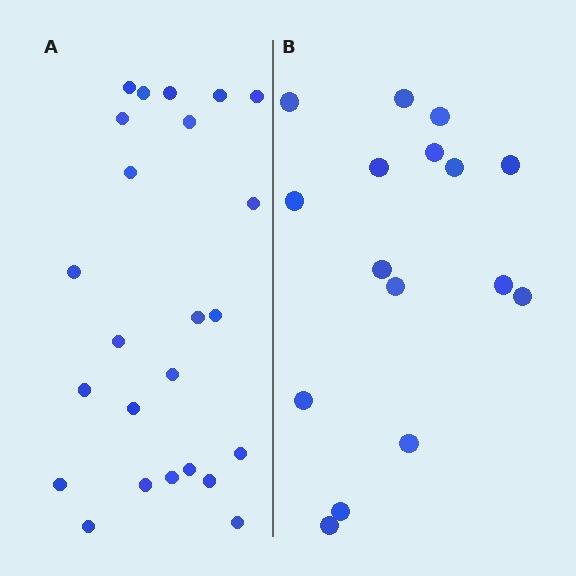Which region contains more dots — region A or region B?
Region A (the left region) has more dots.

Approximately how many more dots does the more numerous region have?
Region A has roughly 8 or so more dots than region B.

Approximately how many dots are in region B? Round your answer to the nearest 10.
About 20 dots. (The exact count is 16, which rounds to 20.)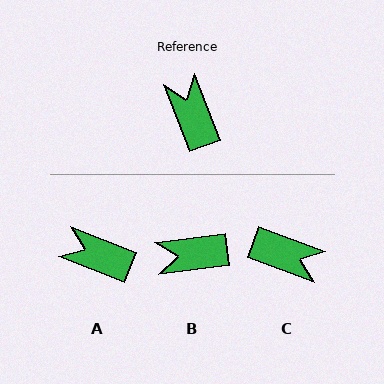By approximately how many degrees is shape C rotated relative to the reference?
Approximately 132 degrees clockwise.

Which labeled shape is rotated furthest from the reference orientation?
C, about 132 degrees away.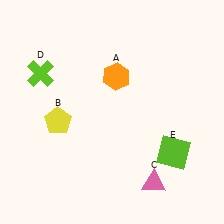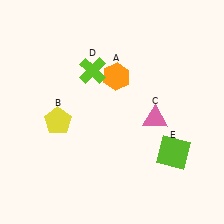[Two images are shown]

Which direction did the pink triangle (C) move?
The pink triangle (C) moved up.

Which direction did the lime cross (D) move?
The lime cross (D) moved right.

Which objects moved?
The objects that moved are: the pink triangle (C), the lime cross (D).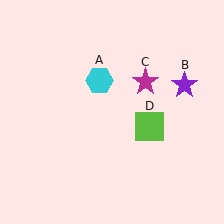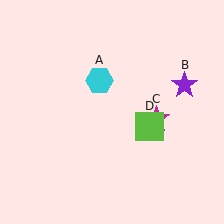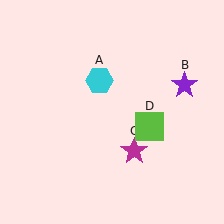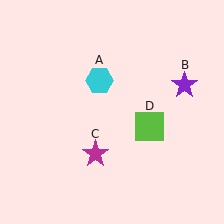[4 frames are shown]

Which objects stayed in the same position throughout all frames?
Cyan hexagon (object A) and purple star (object B) and lime square (object D) remained stationary.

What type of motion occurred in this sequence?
The magenta star (object C) rotated clockwise around the center of the scene.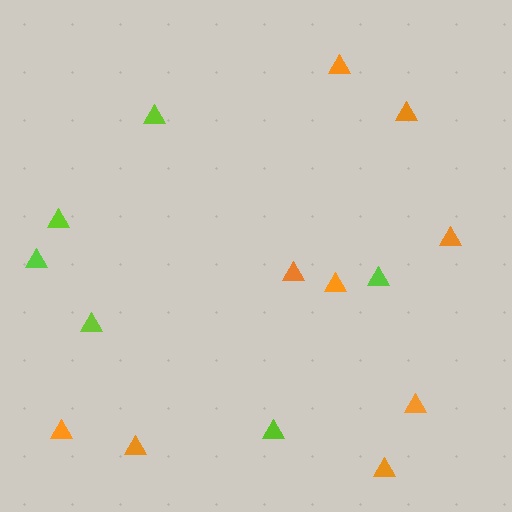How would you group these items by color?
There are 2 groups: one group of lime triangles (6) and one group of orange triangles (9).